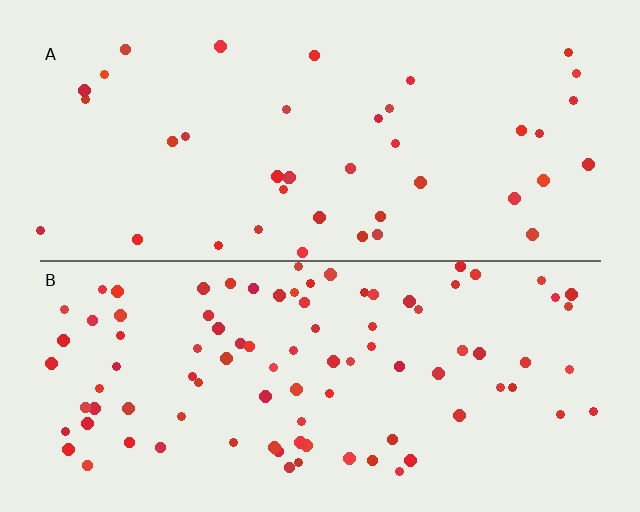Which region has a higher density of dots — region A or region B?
B (the bottom).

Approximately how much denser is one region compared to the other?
Approximately 2.3× — region B over region A.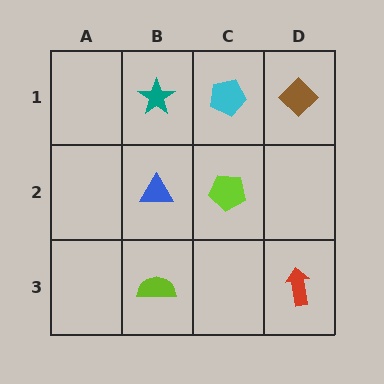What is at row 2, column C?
A lime pentagon.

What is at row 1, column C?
A cyan pentagon.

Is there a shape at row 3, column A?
No, that cell is empty.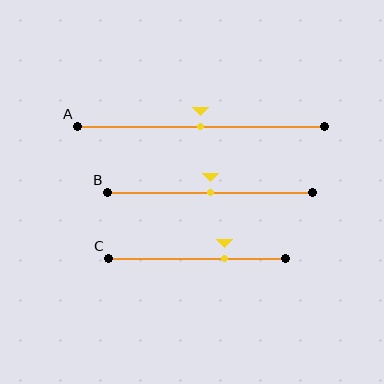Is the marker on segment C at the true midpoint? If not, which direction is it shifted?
No, the marker on segment C is shifted to the right by about 16% of the segment length.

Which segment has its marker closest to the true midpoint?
Segment A has its marker closest to the true midpoint.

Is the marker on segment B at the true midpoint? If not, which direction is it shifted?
Yes, the marker on segment B is at the true midpoint.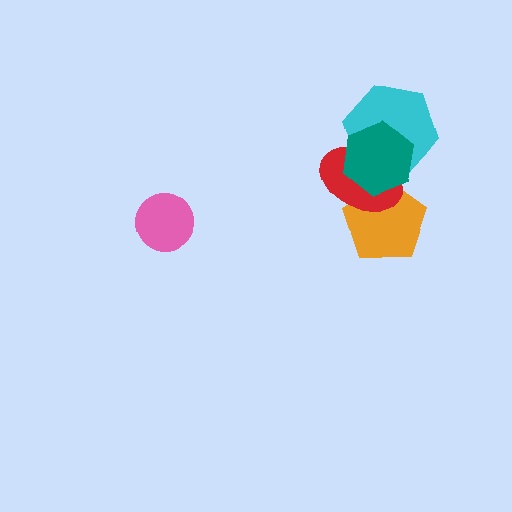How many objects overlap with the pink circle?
0 objects overlap with the pink circle.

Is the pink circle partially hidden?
No, no other shape covers it.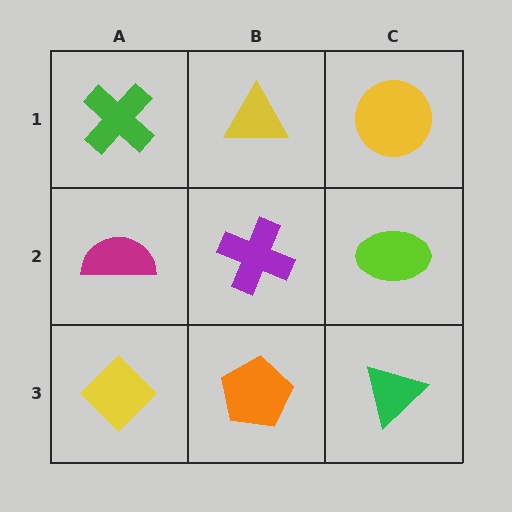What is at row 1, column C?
A yellow circle.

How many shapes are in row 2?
3 shapes.